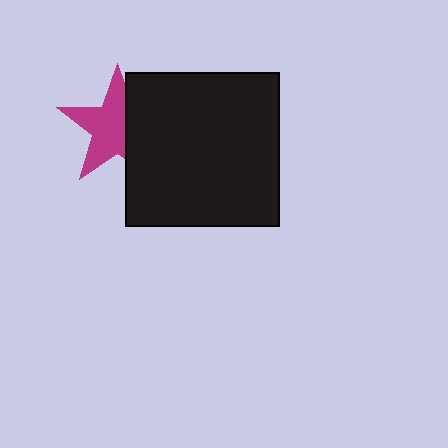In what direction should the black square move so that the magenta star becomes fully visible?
The black square should move right. That is the shortest direction to clear the overlap and leave the magenta star fully visible.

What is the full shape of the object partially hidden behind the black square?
The partially hidden object is a magenta star.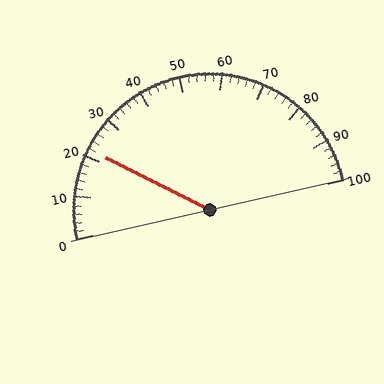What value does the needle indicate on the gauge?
The needle indicates approximately 22.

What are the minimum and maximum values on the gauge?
The gauge ranges from 0 to 100.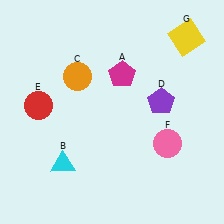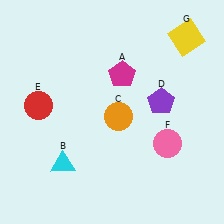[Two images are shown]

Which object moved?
The orange circle (C) moved right.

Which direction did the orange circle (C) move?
The orange circle (C) moved right.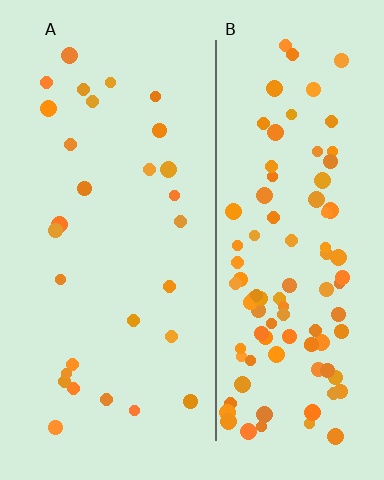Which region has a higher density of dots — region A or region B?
B (the right).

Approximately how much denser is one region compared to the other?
Approximately 3.5× — region B over region A.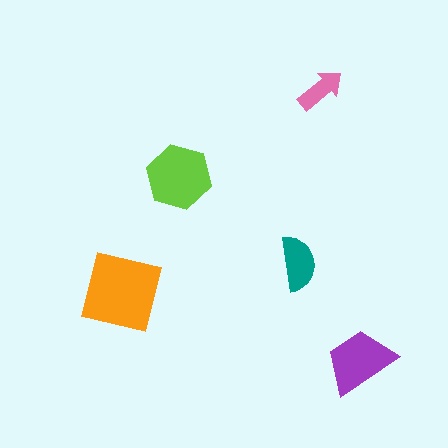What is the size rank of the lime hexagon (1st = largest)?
2nd.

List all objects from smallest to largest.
The pink arrow, the teal semicircle, the purple trapezoid, the lime hexagon, the orange square.